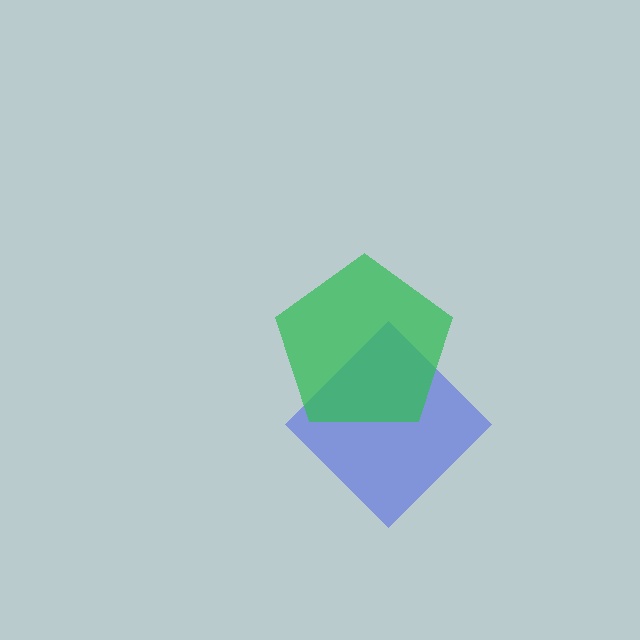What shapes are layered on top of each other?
The layered shapes are: a blue diamond, a green pentagon.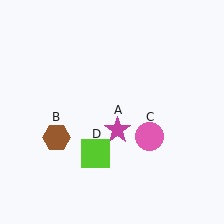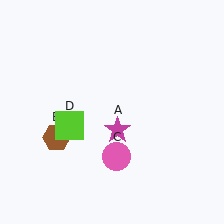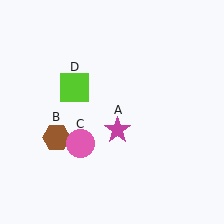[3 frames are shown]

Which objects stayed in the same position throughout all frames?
Magenta star (object A) and brown hexagon (object B) remained stationary.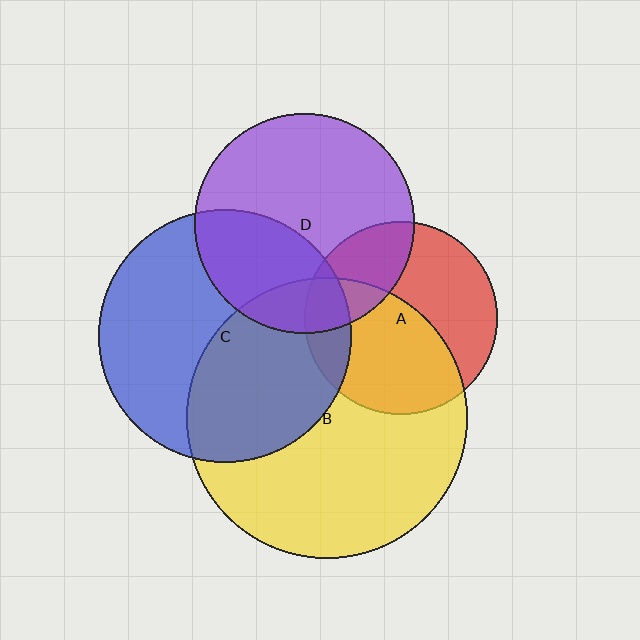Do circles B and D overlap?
Yes.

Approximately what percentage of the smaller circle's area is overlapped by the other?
Approximately 15%.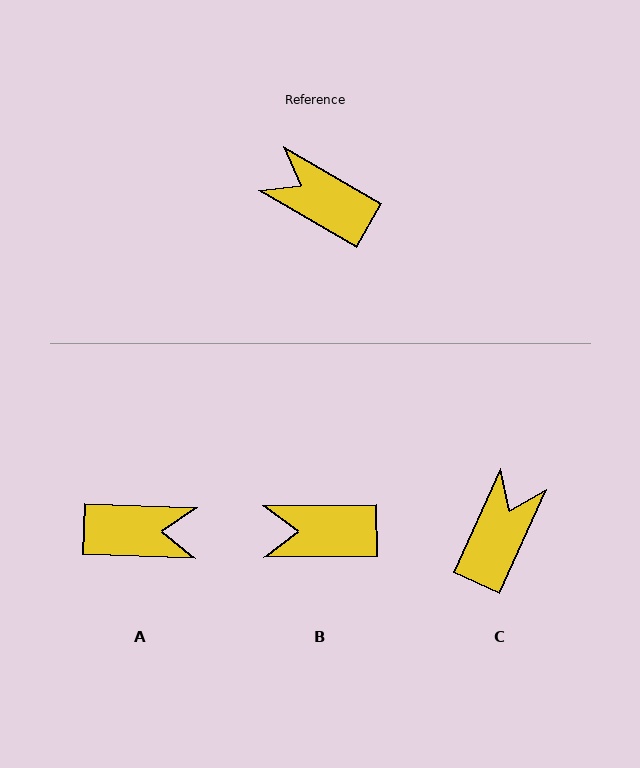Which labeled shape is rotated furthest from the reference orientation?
A, about 152 degrees away.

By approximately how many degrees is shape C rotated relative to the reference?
Approximately 84 degrees clockwise.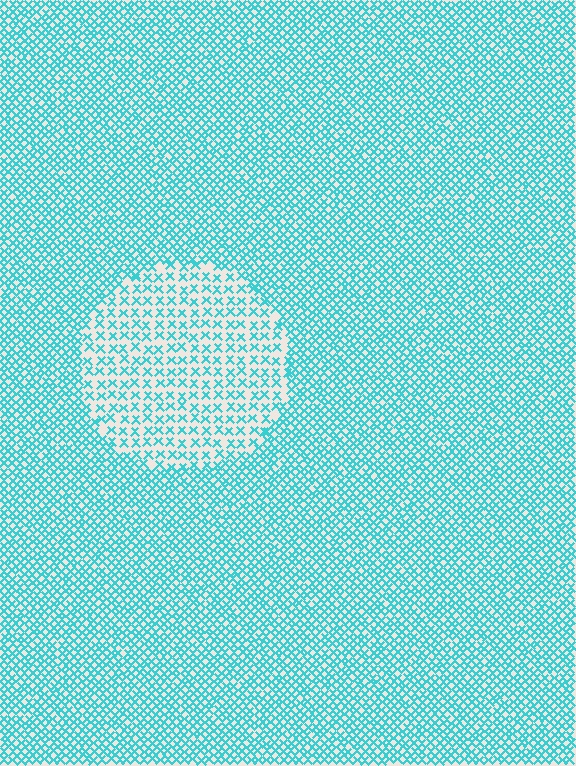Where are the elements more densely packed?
The elements are more densely packed outside the circle boundary.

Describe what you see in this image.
The image contains small cyan elements arranged at two different densities. A circle-shaped region is visible where the elements are less densely packed than the surrounding area.